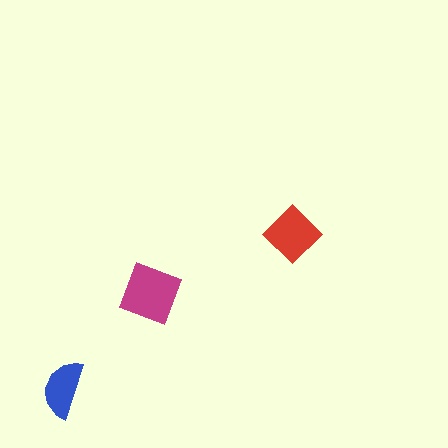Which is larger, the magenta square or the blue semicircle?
The magenta square.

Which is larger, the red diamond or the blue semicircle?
The red diamond.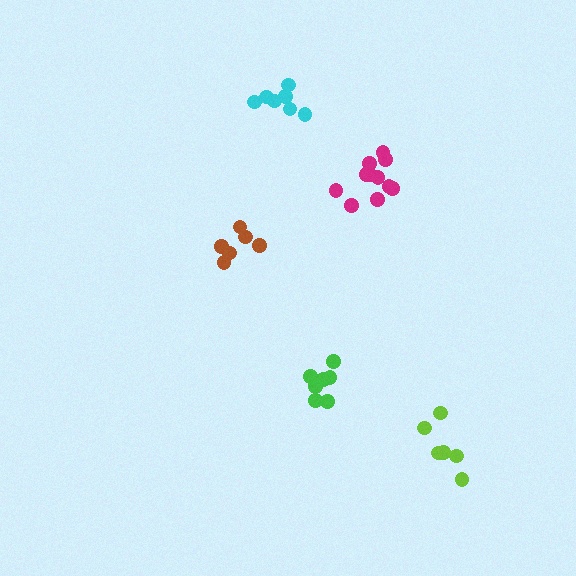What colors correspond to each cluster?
The clusters are colored: brown, magenta, green, cyan, lime.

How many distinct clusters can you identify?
There are 5 distinct clusters.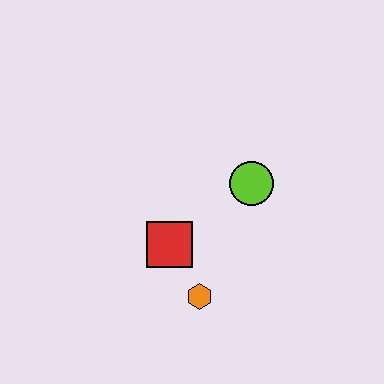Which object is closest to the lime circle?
The red square is closest to the lime circle.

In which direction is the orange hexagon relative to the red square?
The orange hexagon is below the red square.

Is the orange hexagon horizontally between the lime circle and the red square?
Yes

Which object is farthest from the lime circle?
The orange hexagon is farthest from the lime circle.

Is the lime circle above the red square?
Yes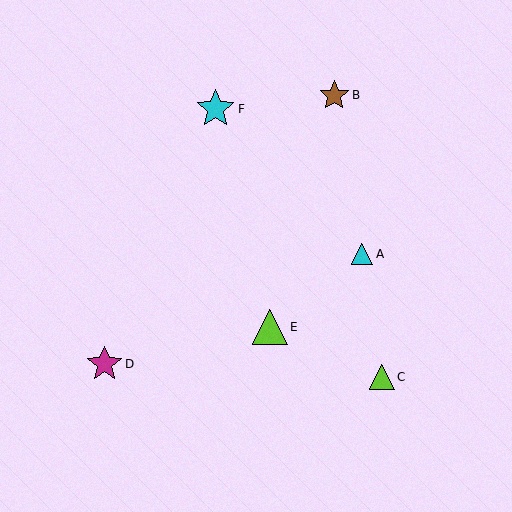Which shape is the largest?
The cyan star (labeled F) is the largest.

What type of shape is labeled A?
Shape A is a cyan triangle.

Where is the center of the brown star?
The center of the brown star is at (334, 95).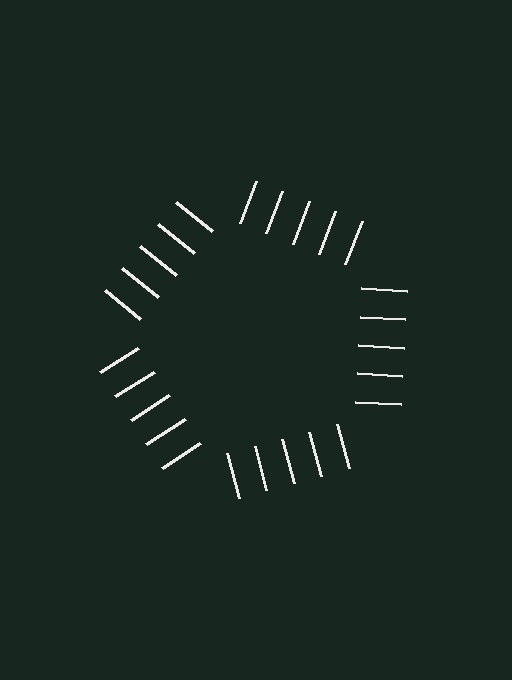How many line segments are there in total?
25 — 5 along each of the 5 edges.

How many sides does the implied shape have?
5 sides — the line-ends trace a pentagon.